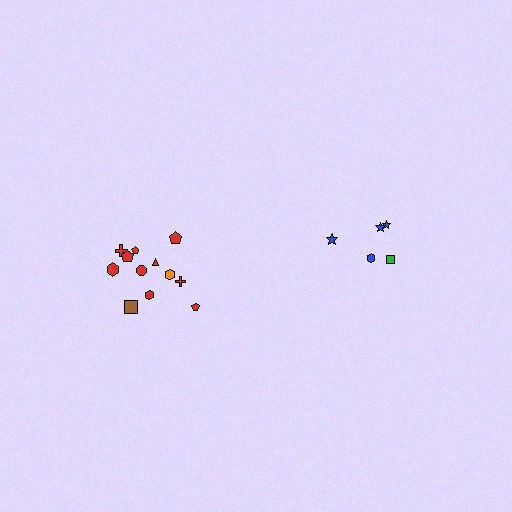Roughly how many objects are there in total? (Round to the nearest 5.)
Roughly 15 objects in total.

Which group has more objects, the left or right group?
The left group.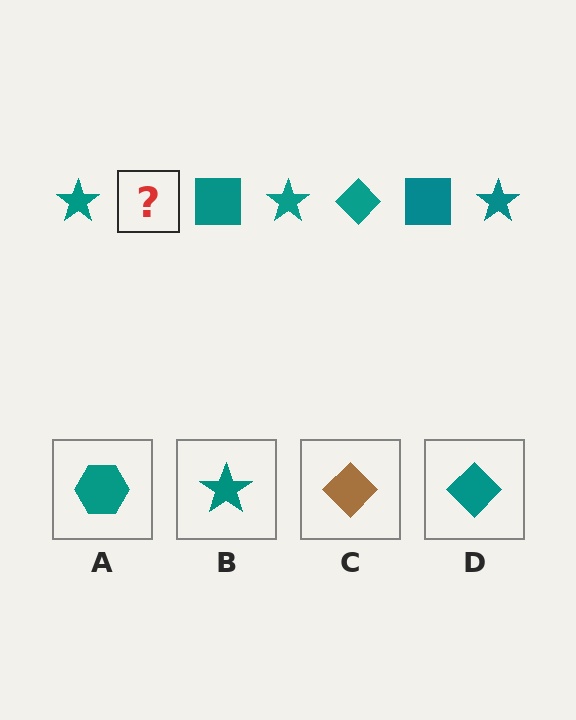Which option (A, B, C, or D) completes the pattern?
D.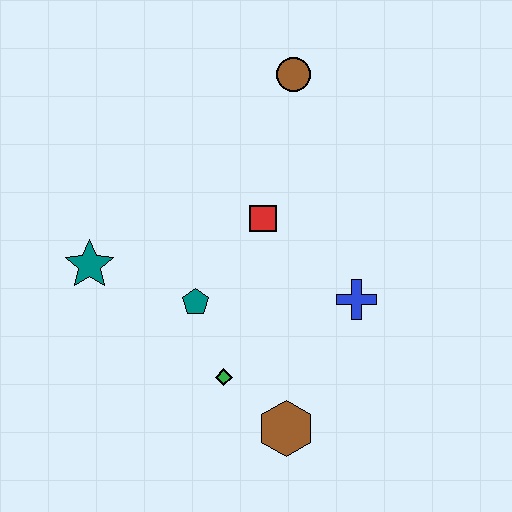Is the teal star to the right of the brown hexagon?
No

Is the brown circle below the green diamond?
No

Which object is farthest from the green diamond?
The brown circle is farthest from the green diamond.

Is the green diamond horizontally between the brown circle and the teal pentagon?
Yes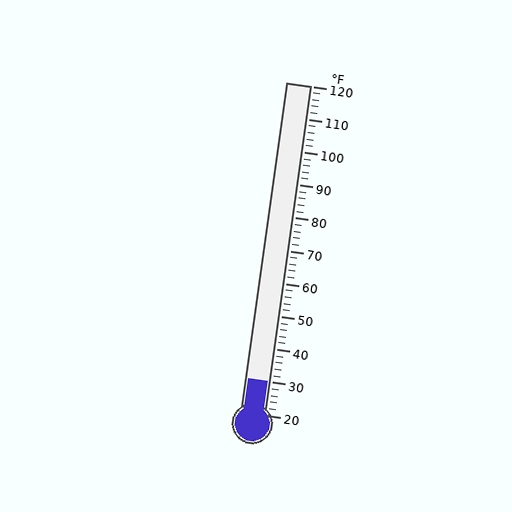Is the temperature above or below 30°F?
The temperature is at 30°F.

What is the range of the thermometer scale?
The thermometer scale ranges from 20°F to 120°F.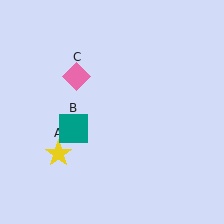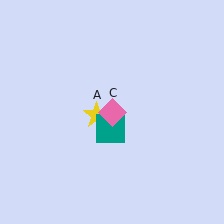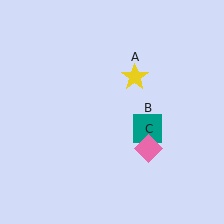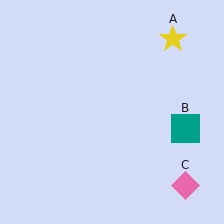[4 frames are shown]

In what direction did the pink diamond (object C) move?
The pink diamond (object C) moved down and to the right.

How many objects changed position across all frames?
3 objects changed position: yellow star (object A), teal square (object B), pink diamond (object C).